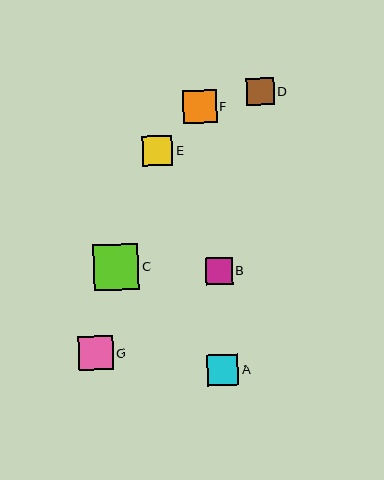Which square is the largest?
Square C is the largest with a size of approximately 46 pixels.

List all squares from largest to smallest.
From largest to smallest: C, G, F, A, E, D, B.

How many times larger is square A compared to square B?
Square A is approximately 1.2 times the size of square B.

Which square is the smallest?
Square B is the smallest with a size of approximately 26 pixels.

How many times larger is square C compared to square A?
Square C is approximately 1.4 times the size of square A.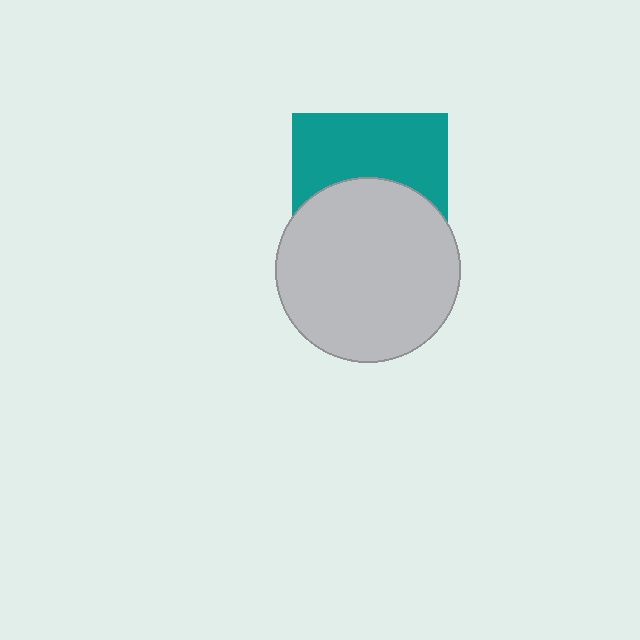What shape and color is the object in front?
The object in front is a light gray circle.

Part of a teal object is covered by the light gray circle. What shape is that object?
It is a square.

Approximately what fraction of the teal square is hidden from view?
Roughly 51% of the teal square is hidden behind the light gray circle.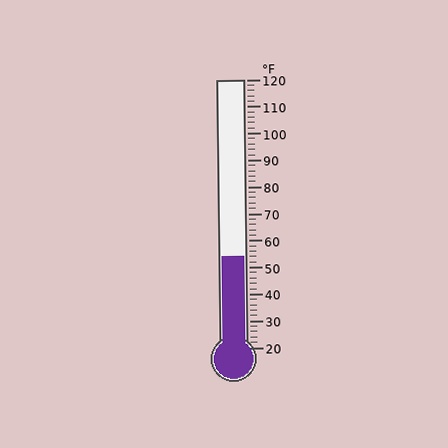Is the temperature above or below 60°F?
The temperature is below 60°F.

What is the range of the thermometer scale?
The thermometer scale ranges from 20°F to 120°F.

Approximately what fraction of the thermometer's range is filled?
The thermometer is filled to approximately 35% of its range.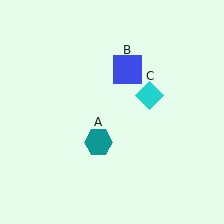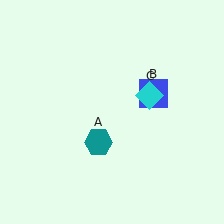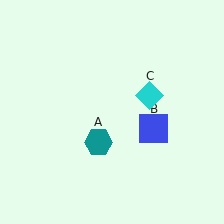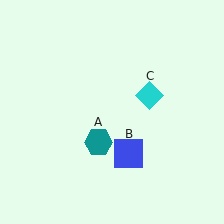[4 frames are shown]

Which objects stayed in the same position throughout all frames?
Teal hexagon (object A) and cyan diamond (object C) remained stationary.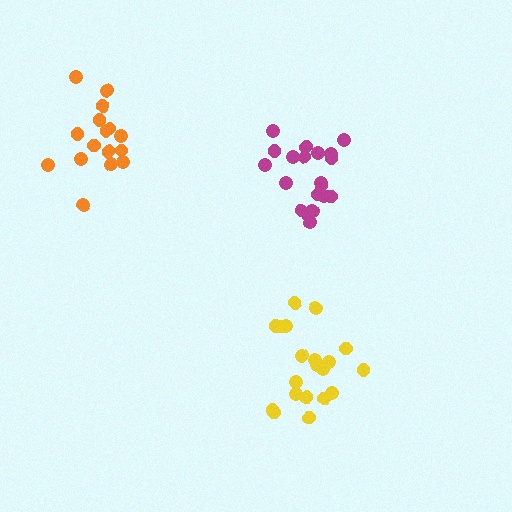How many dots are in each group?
Group 1: 20 dots, Group 2: 20 dots, Group 3: 16 dots (56 total).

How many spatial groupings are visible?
There are 3 spatial groupings.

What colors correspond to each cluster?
The clusters are colored: magenta, yellow, orange.